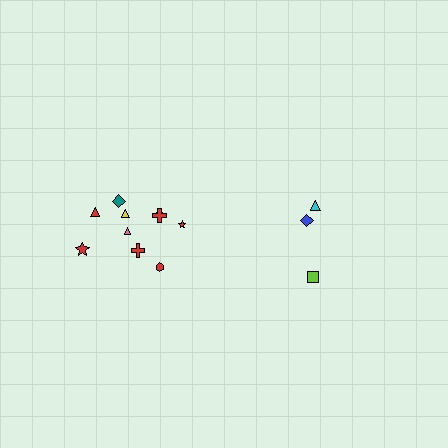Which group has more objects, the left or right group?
The left group.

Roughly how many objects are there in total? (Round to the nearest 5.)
Roughly 15 objects in total.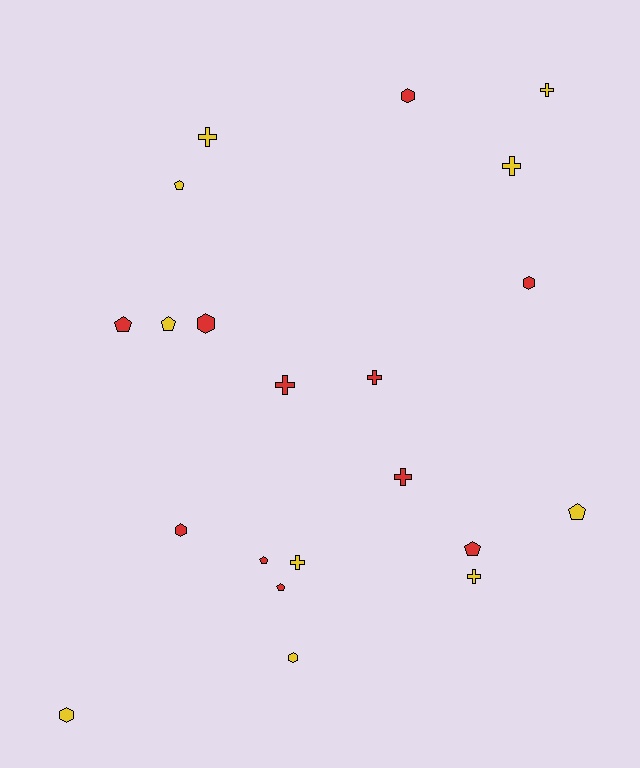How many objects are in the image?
There are 21 objects.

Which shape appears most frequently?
Cross, with 8 objects.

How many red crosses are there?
There are 3 red crosses.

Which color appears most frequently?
Red, with 11 objects.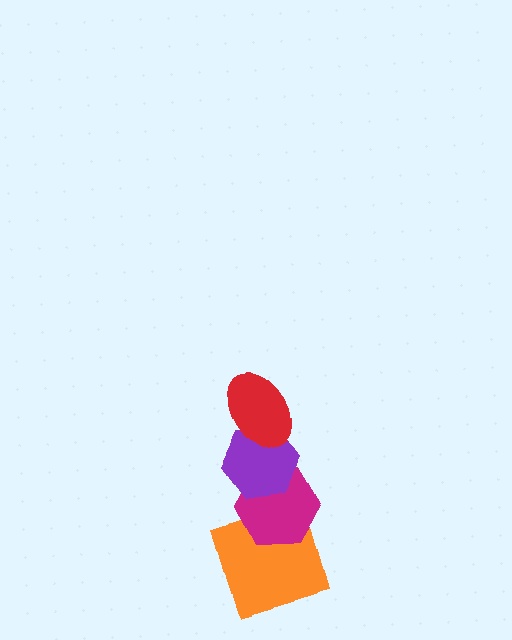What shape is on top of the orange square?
The magenta hexagon is on top of the orange square.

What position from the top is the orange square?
The orange square is 4th from the top.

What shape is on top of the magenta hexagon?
The purple hexagon is on top of the magenta hexagon.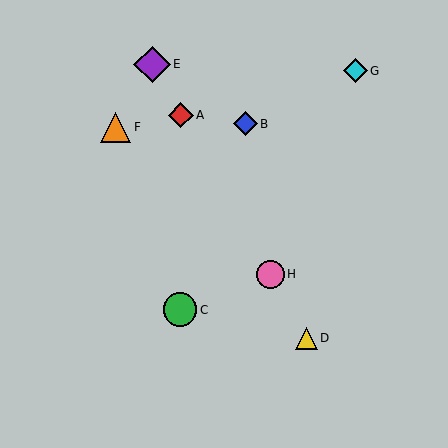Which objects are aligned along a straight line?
Objects A, D, E, H are aligned along a straight line.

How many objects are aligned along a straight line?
4 objects (A, D, E, H) are aligned along a straight line.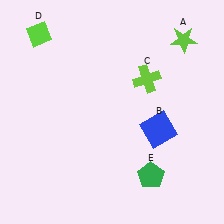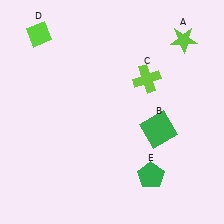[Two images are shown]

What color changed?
The square (B) changed from blue in Image 1 to green in Image 2.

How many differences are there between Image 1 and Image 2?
There is 1 difference between the two images.